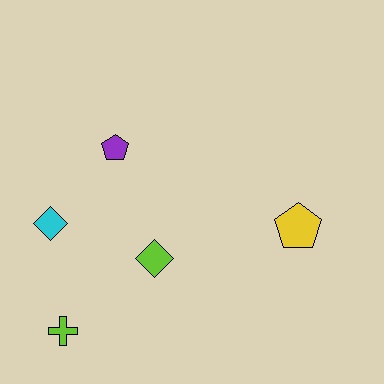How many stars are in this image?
There are no stars.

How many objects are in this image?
There are 5 objects.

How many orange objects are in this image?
There are no orange objects.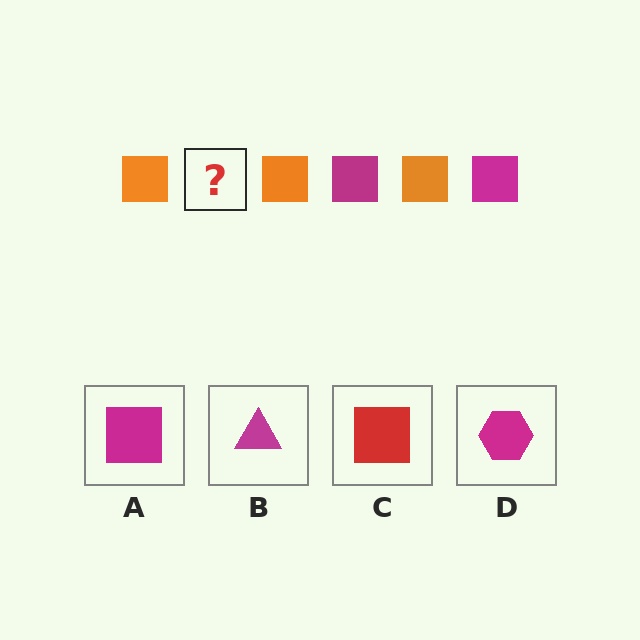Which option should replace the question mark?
Option A.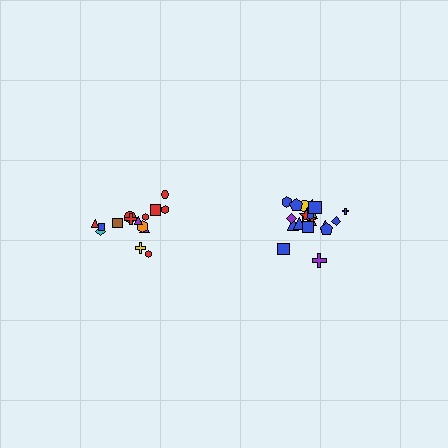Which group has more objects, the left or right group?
The right group.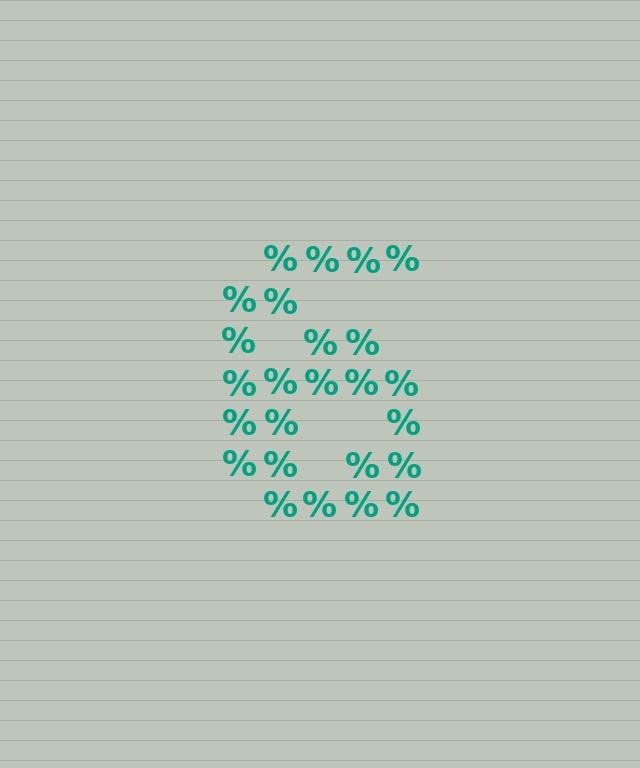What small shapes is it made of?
It is made of small percent signs.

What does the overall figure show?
The overall figure shows the digit 6.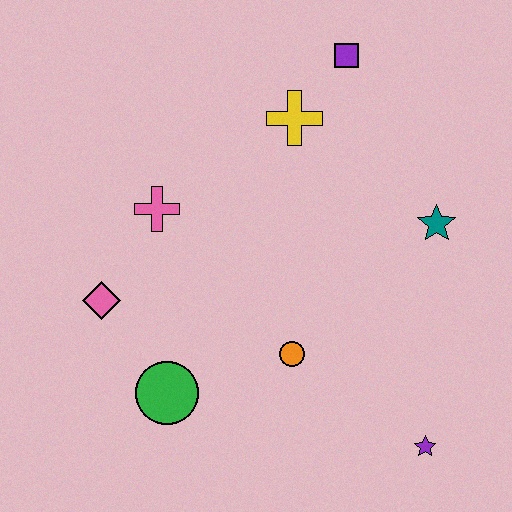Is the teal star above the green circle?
Yes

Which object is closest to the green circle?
The pink diamond is closest to the green circle.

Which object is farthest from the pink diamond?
The purple star is farthest from the pink diamond.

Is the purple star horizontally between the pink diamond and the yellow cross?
No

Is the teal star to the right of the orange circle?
Yes